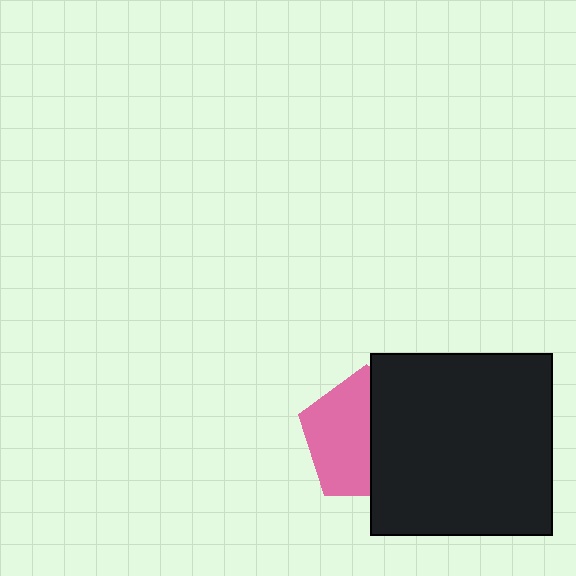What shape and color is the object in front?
The object in front is a black square.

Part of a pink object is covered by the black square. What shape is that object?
It is a pentagon.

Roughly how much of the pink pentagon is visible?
About half of it is visible (roughly 53%).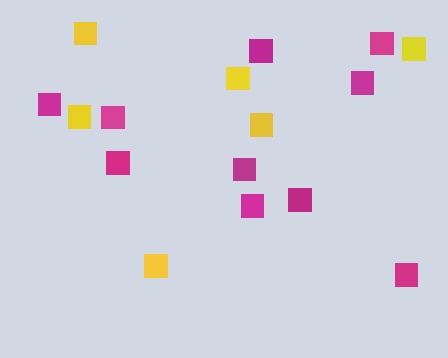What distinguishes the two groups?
There are 2 groups: one group of yellow squares (6) and one group of magenta squares (10).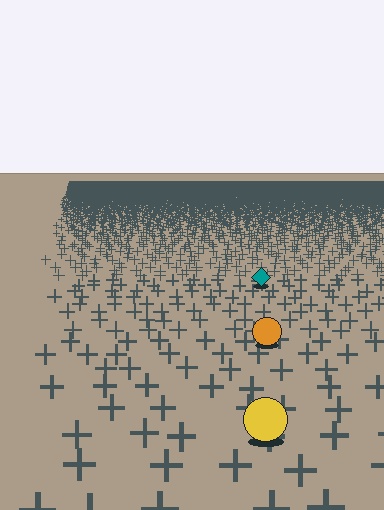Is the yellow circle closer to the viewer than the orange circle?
Yes. The yellow circle is closer — you can tell from the texture gradient: the ground texture is coarser near it.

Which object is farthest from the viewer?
The teal diamond is farthest from the viewer. It appears smaller and the ground texture around it is denser.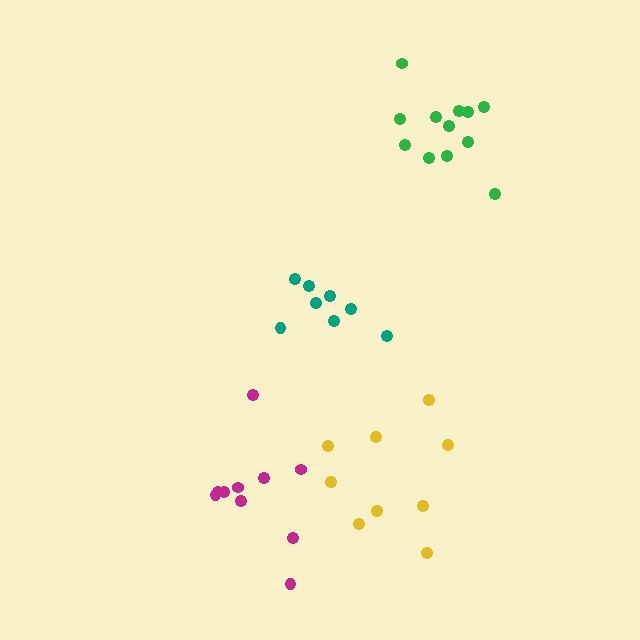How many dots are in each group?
Group 1: 8 dots, Group 2: 9 dots, Group 3: 10 dots, Group 4: 12 dots (39 total).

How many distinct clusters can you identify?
There are 4 distinct clusters.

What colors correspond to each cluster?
The clusters are colored: teal, yellow, magenta, green.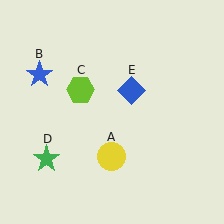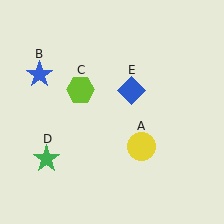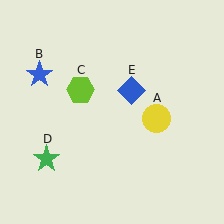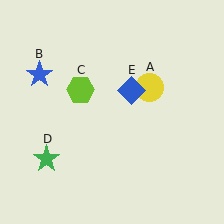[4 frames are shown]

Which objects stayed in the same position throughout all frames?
Blue star (object B) and lime hexagon (object C) and green star (object D) and blue diamond (object E) remained stationary.